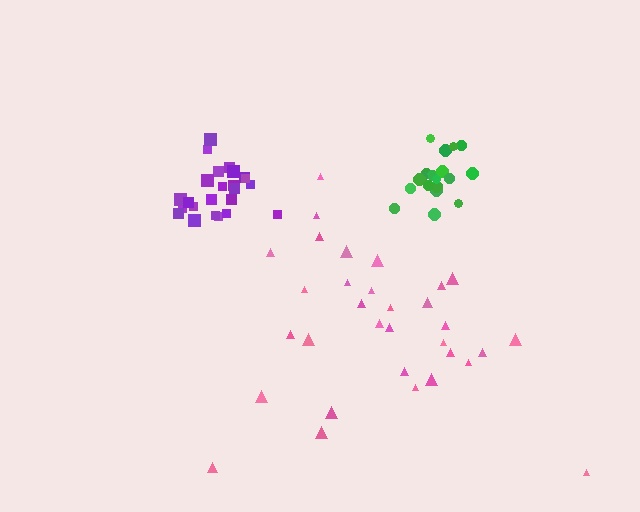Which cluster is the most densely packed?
Green.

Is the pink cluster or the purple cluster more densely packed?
Purple.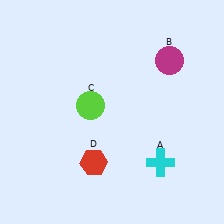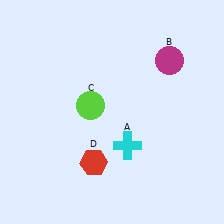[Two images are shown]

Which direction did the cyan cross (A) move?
The cyan cross (A) moved left.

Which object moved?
The cyan cross (A) moved left.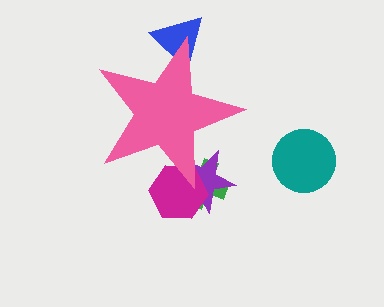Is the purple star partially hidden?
Yes, the purple star is partially hidden behind the pink star.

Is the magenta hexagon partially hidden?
Yes, the magenta hexagon is partially hidden behind the pink star.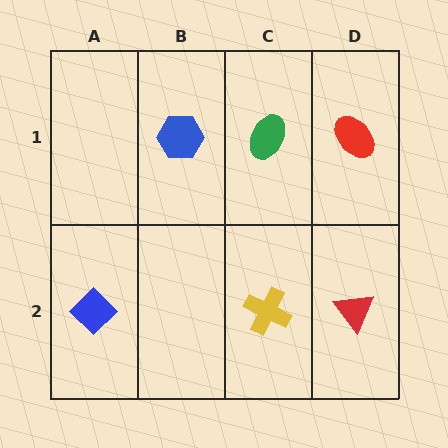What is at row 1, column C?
A green ellipse.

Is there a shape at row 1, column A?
No, that cell is empty.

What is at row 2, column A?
A blue diamond.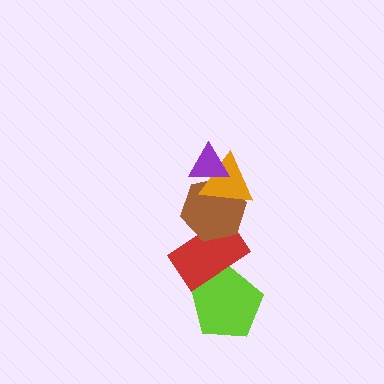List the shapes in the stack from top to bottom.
From top to bottom: the purple triangle, the orange triangle, the brown hexagon, the red rectangle, the lime pentagon.